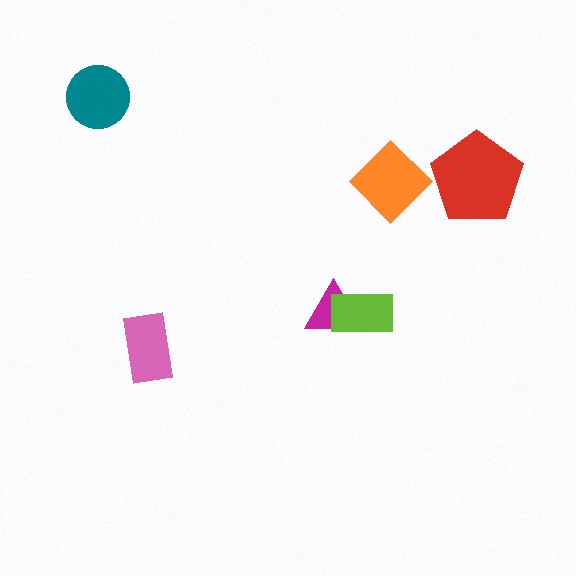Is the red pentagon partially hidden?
No, no other shape covers it.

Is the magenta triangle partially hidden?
Yes, it is partially covered by another shape.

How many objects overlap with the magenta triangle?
1 object overlaps with the magenta triangle.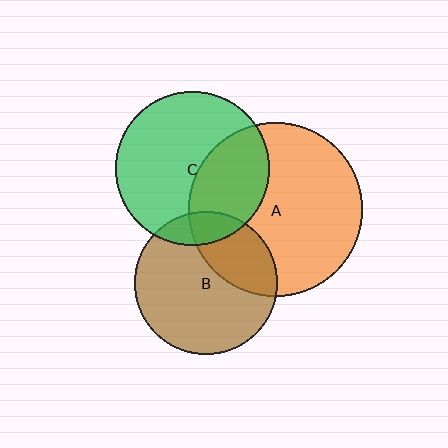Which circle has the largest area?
Circle A (orange).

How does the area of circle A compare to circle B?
Approximately 1.5 times.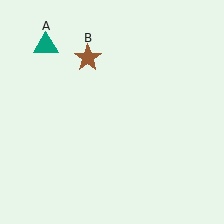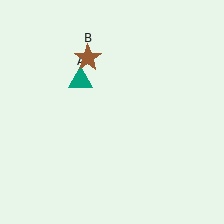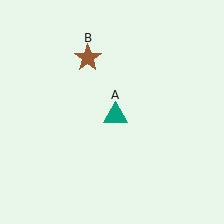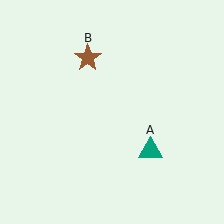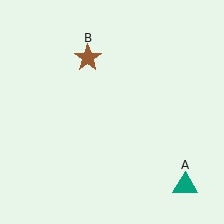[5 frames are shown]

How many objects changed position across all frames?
1 object changed position: teal triangle (object A).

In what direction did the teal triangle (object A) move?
The teal triangle (object A) moved down and to the right.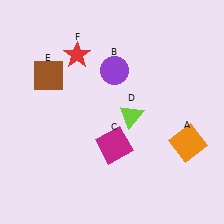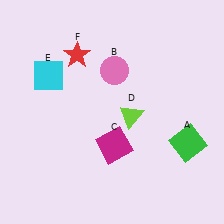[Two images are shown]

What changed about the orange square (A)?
In Image 1, A is orange. In Image 2, it changed to green.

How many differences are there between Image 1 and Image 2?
There are 3 differences between the two images.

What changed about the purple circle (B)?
In Image 1, B is purple. In Image 2, it changed to pink.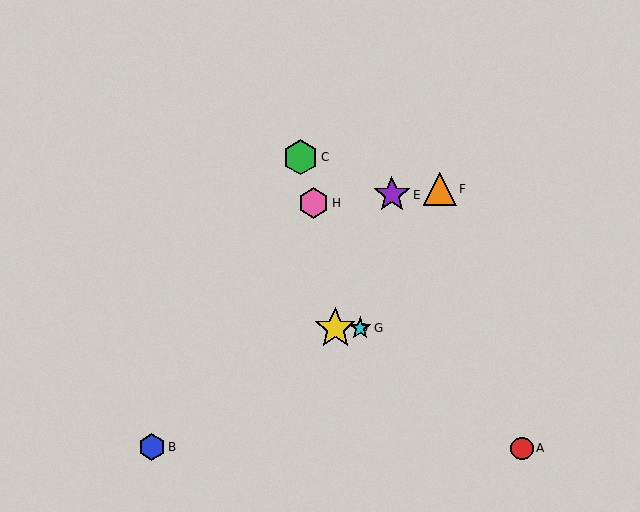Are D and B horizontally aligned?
No, D is at y≈328 and B is at y≈447.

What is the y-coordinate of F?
Object F is at y≈189.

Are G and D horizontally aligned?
Yes, both are at y≈328.